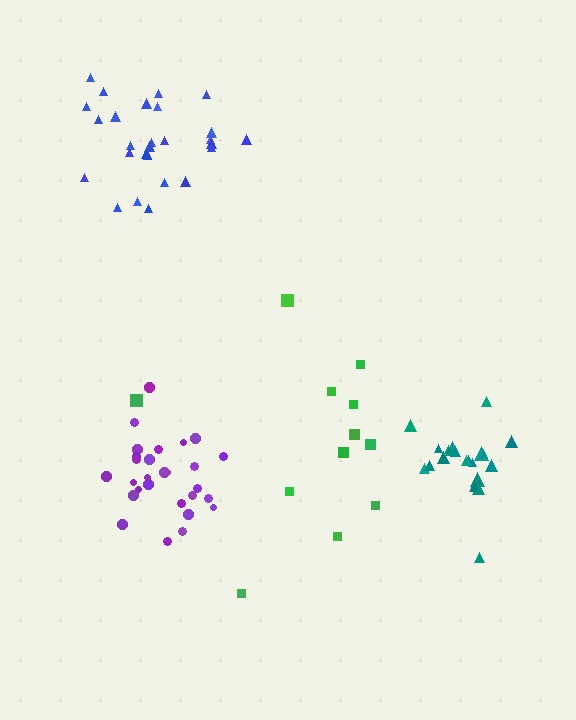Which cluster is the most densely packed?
Purple.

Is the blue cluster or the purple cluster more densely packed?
Purple.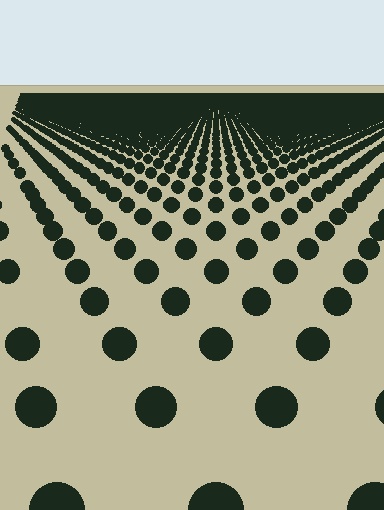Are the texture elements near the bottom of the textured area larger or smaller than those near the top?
Larger. Near the bottom, elements are closer to the viewer and appear at a bigger on-screen size.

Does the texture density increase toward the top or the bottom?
Density increases toward the top.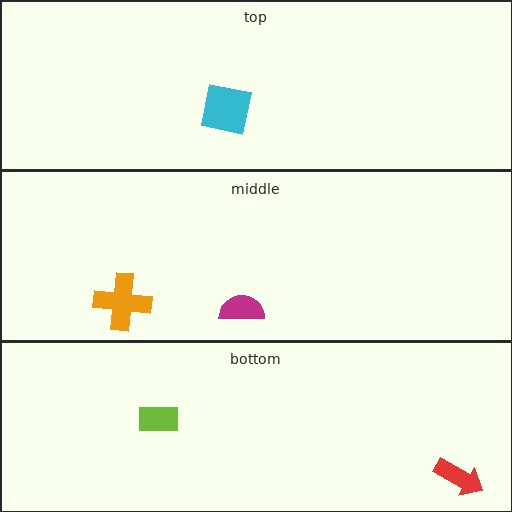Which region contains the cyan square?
The top region.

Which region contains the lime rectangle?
The bottom region.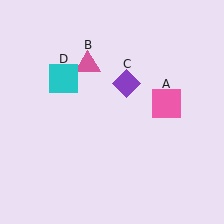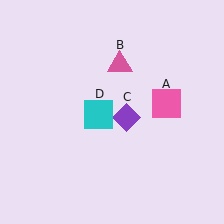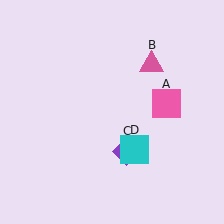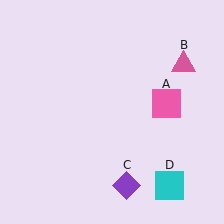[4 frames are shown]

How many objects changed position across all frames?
3 objects changed position: pink triangle (object B), purple diamond (object C), cyan square (object D).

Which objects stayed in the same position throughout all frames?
Pink square (object A) remained stationary.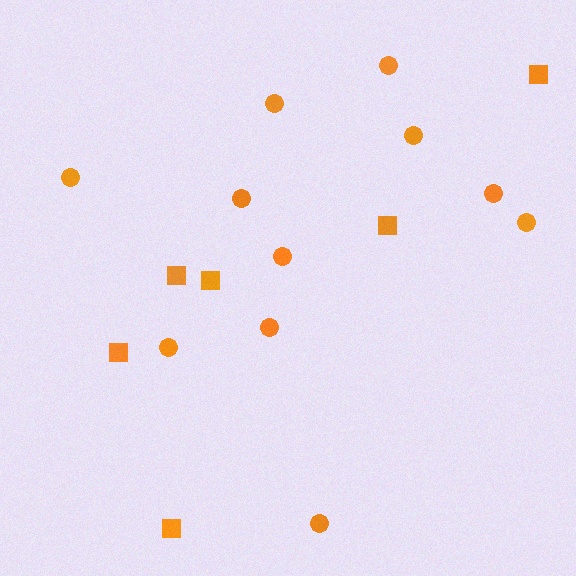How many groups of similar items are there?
There are 2 groups: one group of circles (11) and one group of squares (6).